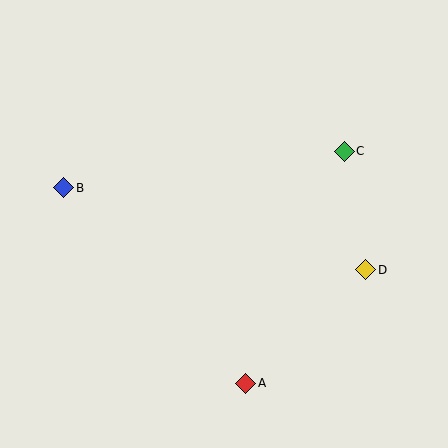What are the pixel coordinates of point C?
Point C is at (344, 151).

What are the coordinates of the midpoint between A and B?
The midpoint between A and B is at (155, 285).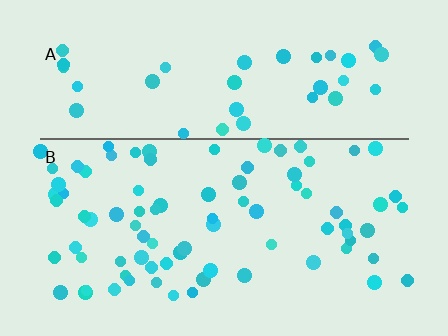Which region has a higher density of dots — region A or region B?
B (the bottom).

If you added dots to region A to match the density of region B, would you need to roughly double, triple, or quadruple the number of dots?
Approximately double.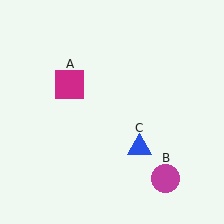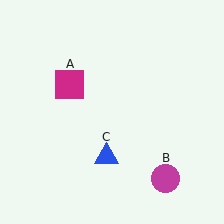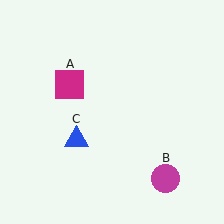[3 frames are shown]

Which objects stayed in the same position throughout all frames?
Magenta square (object A) and magenta circle (object B) remained stationary.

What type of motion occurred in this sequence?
The blue triangle (object C) rotated clockwise around the center of the scene.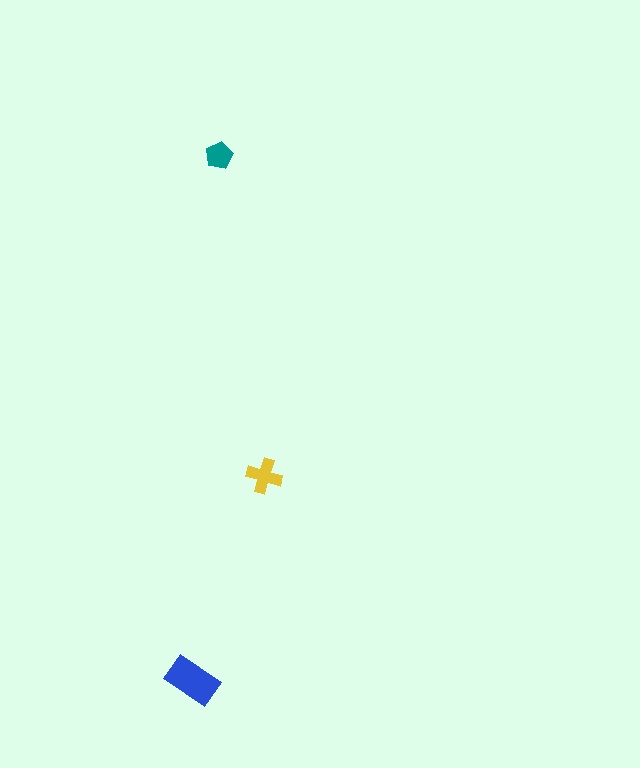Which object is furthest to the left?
The blue rectangle is leftmost.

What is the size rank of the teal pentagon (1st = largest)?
3rd.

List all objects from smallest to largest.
The teal pentagon, the yellow cross, the blue rectangle.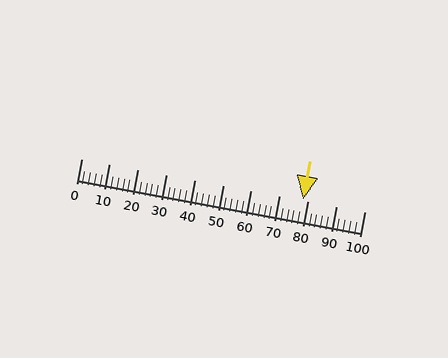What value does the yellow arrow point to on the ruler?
The yellow arrow points to approximately 78.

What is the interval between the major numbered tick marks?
The major tick marks are spaced 10 units apart.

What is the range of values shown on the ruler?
The ruler shows values from 0 to 100.